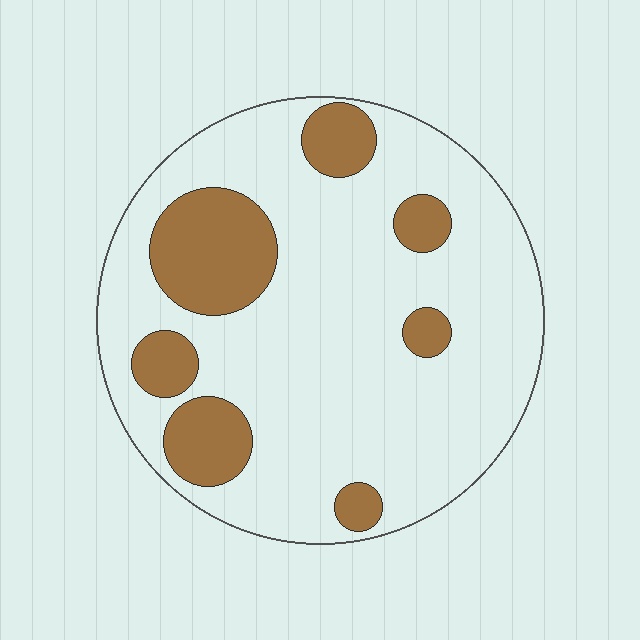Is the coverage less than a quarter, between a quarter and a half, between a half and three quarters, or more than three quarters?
Less than a quarter.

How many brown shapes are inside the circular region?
7.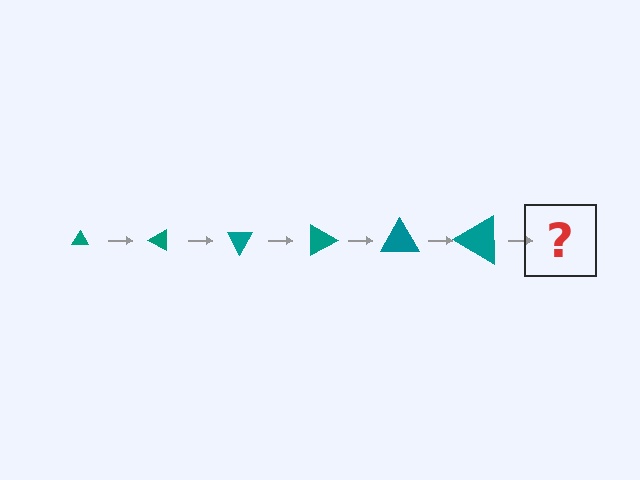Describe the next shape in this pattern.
It should be a triangle, larger than the previous one and rotated 180 degrees from the start.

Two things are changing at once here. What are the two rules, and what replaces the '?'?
The two rules are that the triangle grows larger each step and it rotates 30 degrees each step. The '?' should be a triangle, larger than the previous one and rotated 180 degrees from the start.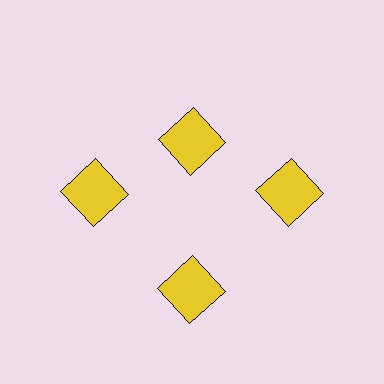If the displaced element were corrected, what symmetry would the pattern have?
It would have 4-fold rotational symmetry — the pattern would map onto itself every 90 degrees.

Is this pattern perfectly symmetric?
No. The 4 yellow squares are arranged in a ring, but one element near the 12 o'clock position is pulled inward toward the center, breaking the 4-fold rotational symmetry.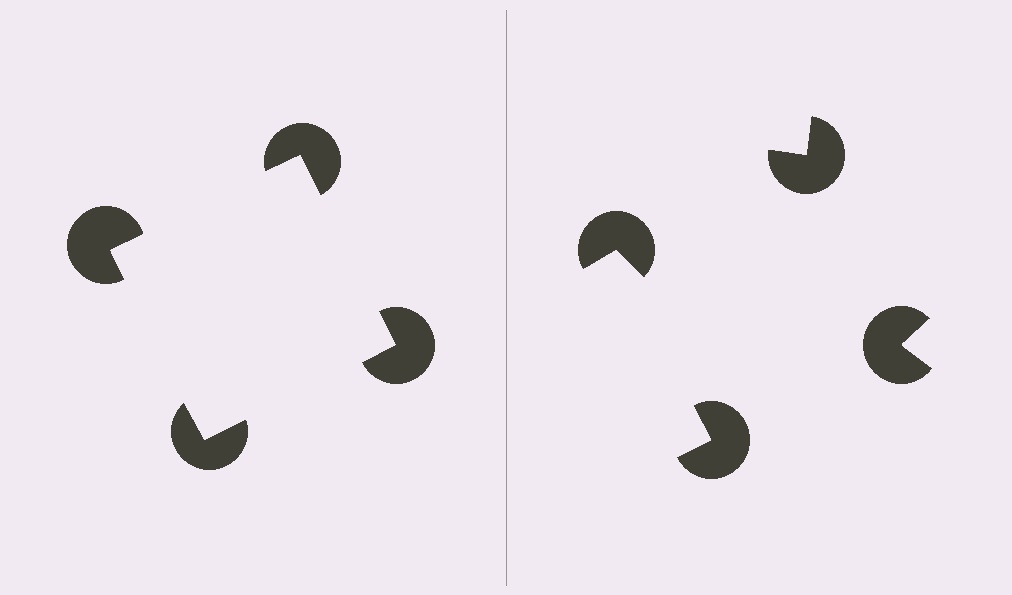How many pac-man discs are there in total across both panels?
8 — 4 on each side.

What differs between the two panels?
The pac-man discs are positioned identically on both sides; only the wedge orientations differ. On the left they align to a square; on the right they are misaligned.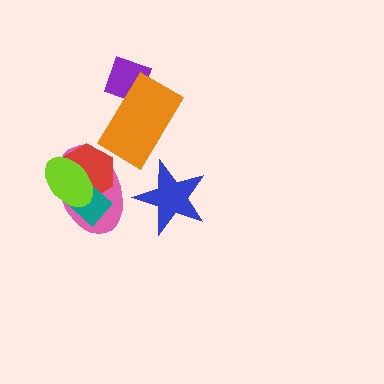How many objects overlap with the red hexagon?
3 objects overlap with the red hexagon.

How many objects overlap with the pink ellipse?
3 objects overlap with the pink ellipse.